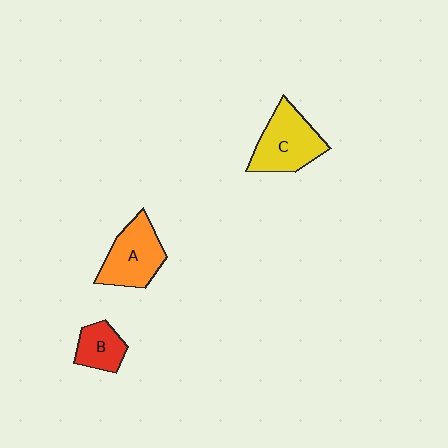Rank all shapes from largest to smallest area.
From largest to smallest: C (yellow), A (orange), B (red).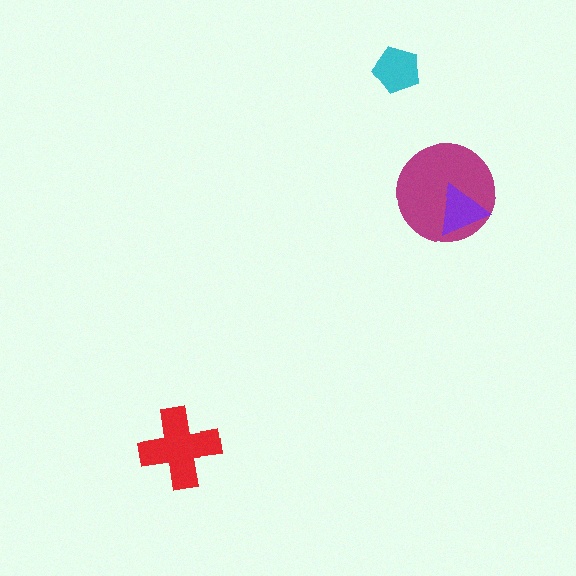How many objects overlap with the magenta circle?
1 object overlaps with the magenta circle.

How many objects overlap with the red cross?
0 objects overlap with the red cross.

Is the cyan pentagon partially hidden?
No, no other shape covers it.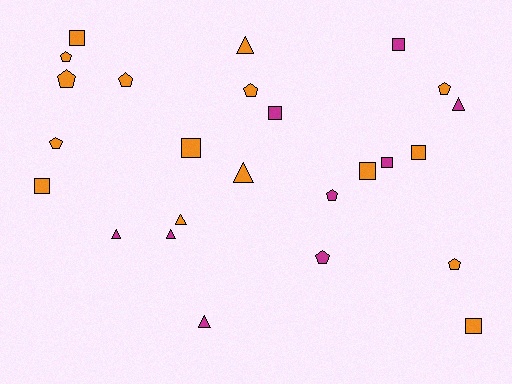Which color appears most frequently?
Orange, with 16 objects.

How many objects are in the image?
There are 25 objects.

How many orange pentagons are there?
There are 7 orange pentagons.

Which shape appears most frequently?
Pentagon, with 9 objects.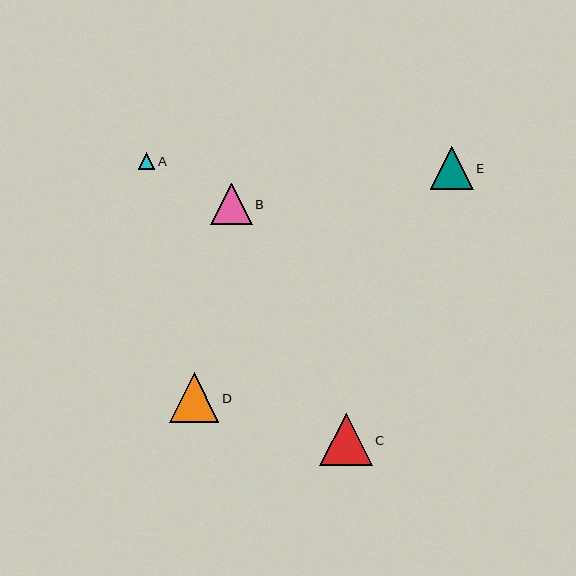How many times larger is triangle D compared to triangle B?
Triangle D is approximately 1.2 times the size of triangle B.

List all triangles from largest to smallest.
From largest to smallest: C, D, E, B, A.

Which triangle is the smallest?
Triangle A is the smallest with a size of approximately 17 pixels.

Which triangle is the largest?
Triangle C is the largest with a size of approximately 52 pixels.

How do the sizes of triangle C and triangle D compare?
Triangle C and triangle D are approximately the same size.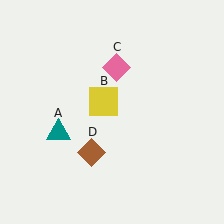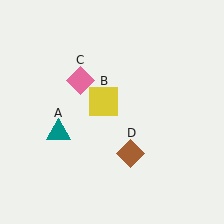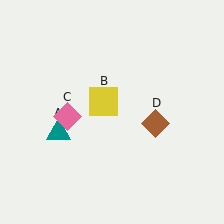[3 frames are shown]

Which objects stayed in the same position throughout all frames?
Teal triangle (object A) and yellow square (object B) remained stationary.